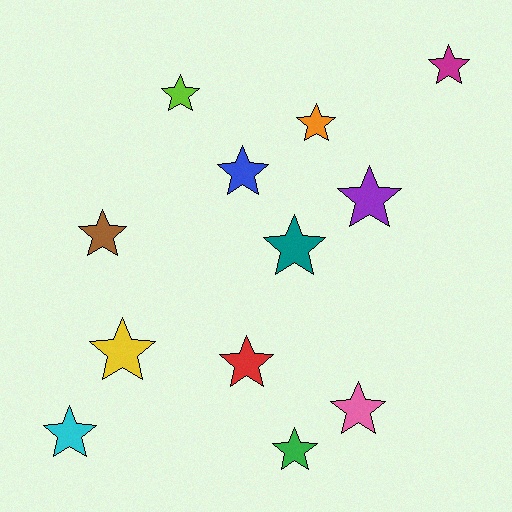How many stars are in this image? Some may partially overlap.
There are 12 stars.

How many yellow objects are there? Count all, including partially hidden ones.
There is 1 yellow object.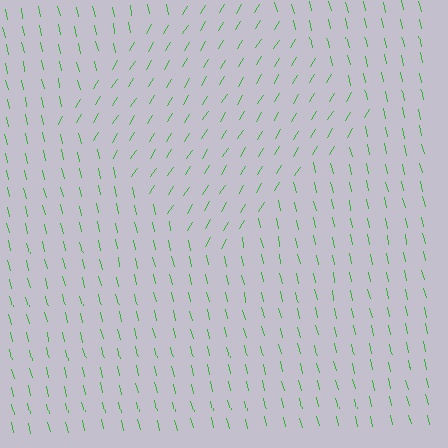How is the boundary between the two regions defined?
The boundary is defined purely by a change in line orientation (approximately 45 degrees difference). All lines are the same color and thickness.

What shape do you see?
I see a diamond.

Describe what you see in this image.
The image is filled with small green line segments. A diamond region in the image has lines oriented differently from the surrounding lines, creating a visible texture boundary.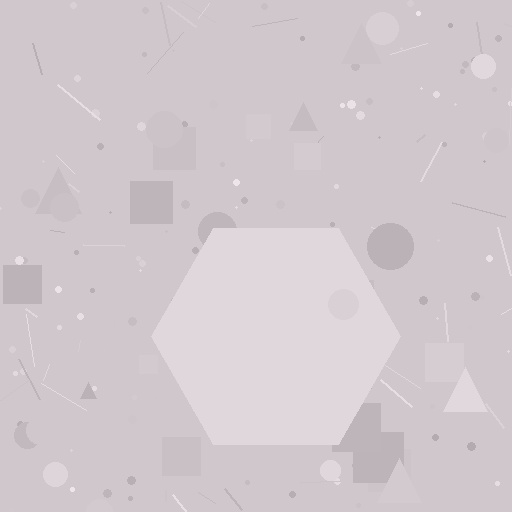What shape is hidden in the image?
A hexagon is hidden in the image.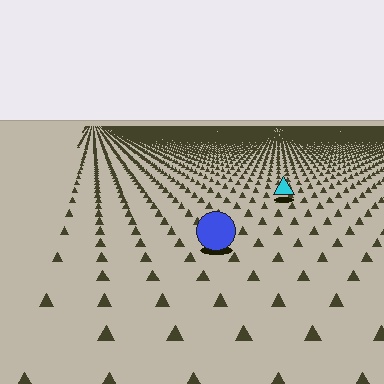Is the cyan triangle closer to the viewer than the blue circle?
No. The blue circle is closer — you can tell from the texture gradient: the ground texture is coarser near it.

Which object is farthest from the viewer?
The cyan triangle is farthest from the viewer. It appears smaller and the ground texture around it is denser.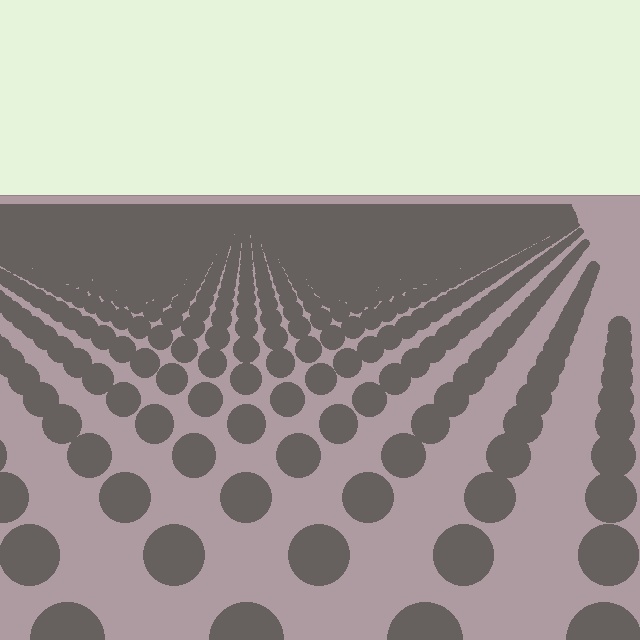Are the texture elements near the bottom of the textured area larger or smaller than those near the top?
Larger. Near the bottom, elements are closer to the viewer and appear at a bigger on-screen size.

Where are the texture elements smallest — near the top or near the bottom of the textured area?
Near the top.